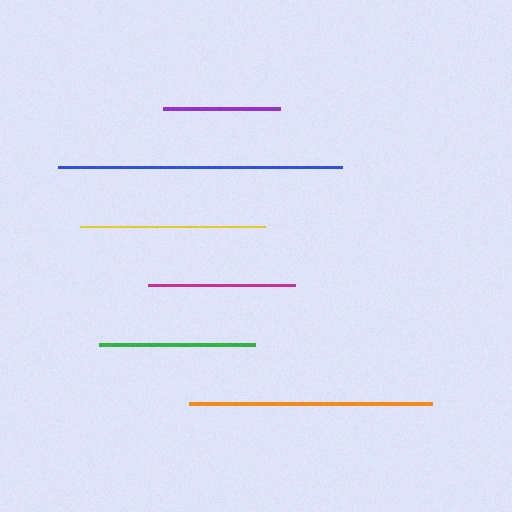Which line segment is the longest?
The blue line is the longest at approximately 283 pixels.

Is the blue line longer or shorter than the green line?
The blue line is longer than the green line.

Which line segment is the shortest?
The purple line is the shortest at approximately 117 pixels.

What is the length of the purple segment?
The purple segment is approximately 117 pixels long.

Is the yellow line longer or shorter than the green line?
The yellow line is longer than the green line.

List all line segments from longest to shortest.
From longest to shortest: blue, orange, yellow, green, magenta, purple.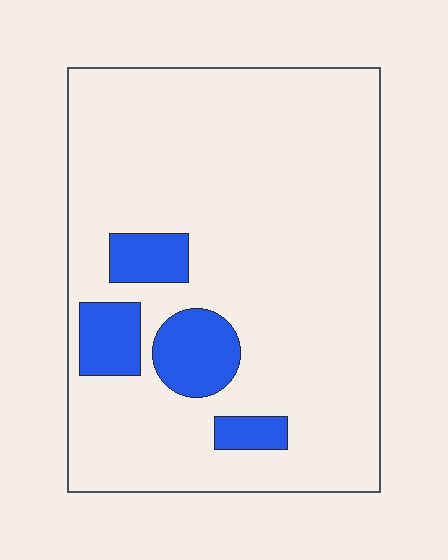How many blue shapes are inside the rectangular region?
4.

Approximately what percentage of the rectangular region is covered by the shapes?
Approximately 15%.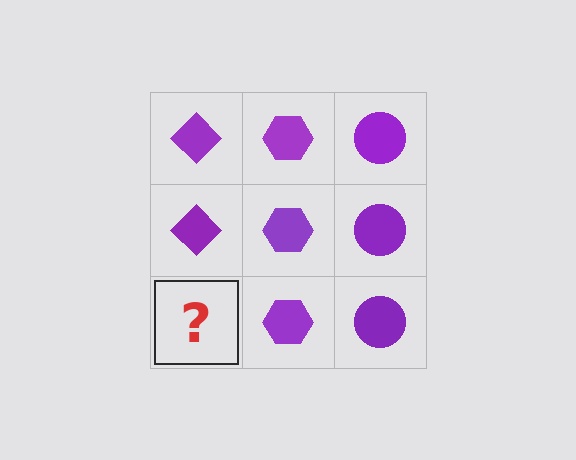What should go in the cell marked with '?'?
The missing cell should contain a purple diamond.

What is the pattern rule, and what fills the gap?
The rule is that each column has a consistent shape. The gap should be filled with a purple diamond.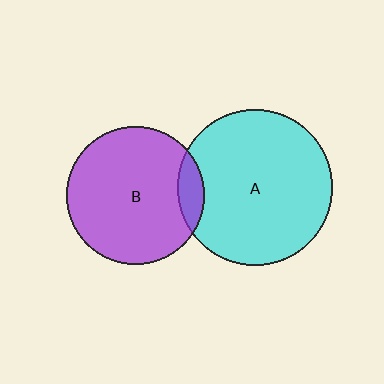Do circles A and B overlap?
Yes.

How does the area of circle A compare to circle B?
Approximately 1.3 times.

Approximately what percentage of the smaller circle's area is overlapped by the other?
Approximately 10%.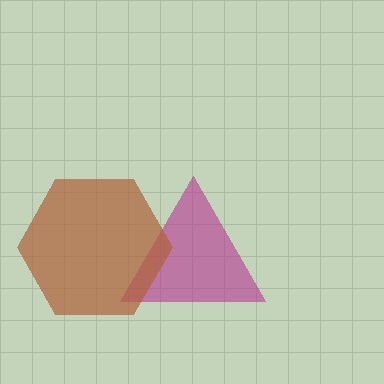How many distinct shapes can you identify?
There are 2 distinct shapes: a magenta triangle, a brown hexagon.